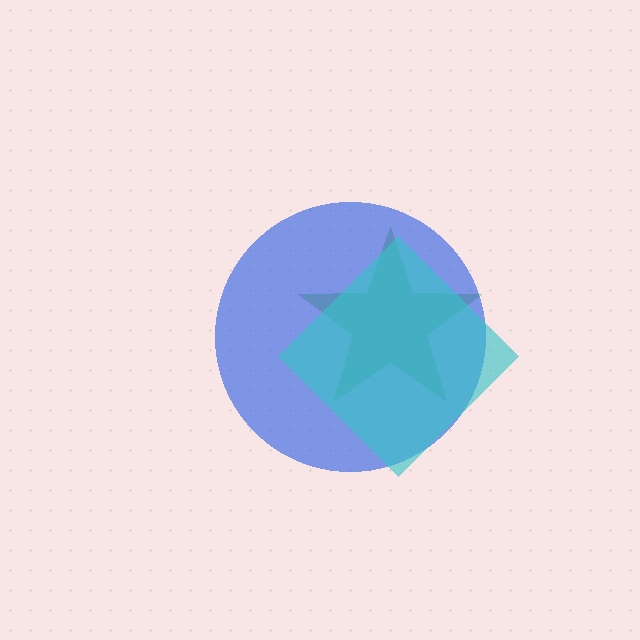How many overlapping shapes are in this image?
There are 3 overlapping shapes in the image.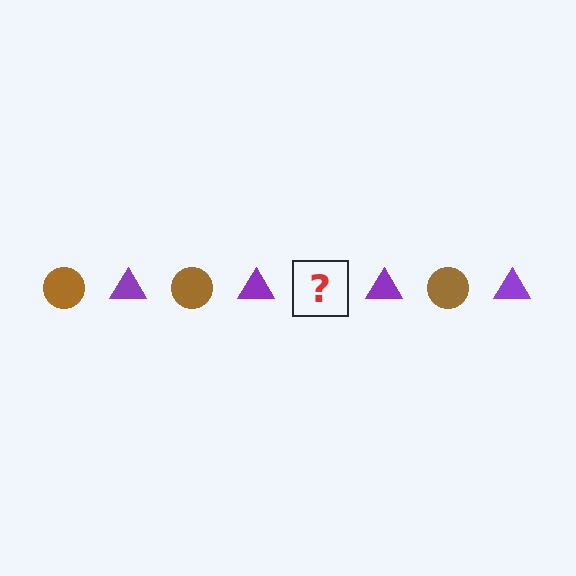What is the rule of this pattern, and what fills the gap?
The rule is that the pattern alternates between brown circle and purple triangle. The gap should be filled with a brown circle.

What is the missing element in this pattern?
The missing element is a brown circle.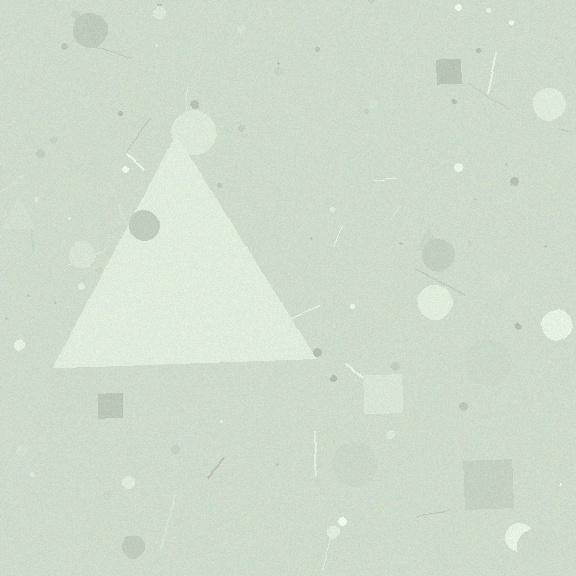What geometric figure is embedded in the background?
A triangle is embedded in the background.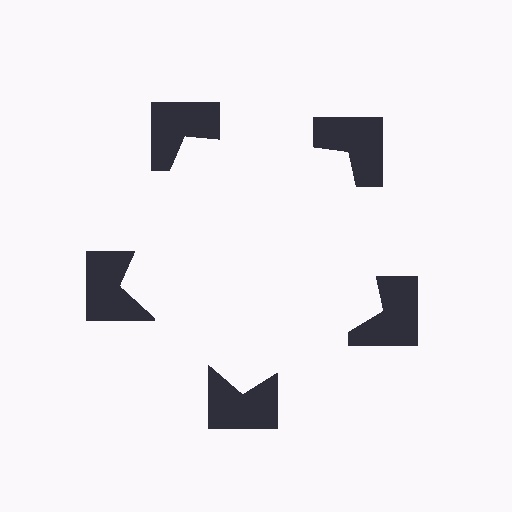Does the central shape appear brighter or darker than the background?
It typically appears slightly brighter than the background, even though no actual brightness change is drawn.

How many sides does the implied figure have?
5 sides.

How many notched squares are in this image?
There are 5 — one at each vertex of the illusory pentagon.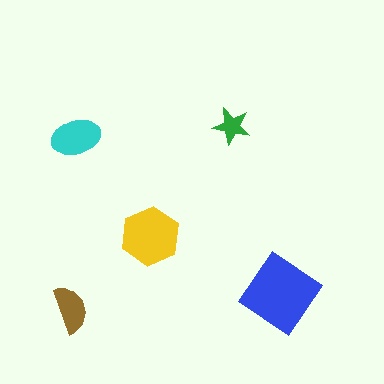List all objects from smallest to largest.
The green star, the brown semicircle, the cyan ellipse, the yellow hexagon, the blue diamond.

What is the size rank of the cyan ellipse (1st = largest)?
3rd.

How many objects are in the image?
There are 5 objects in the image.